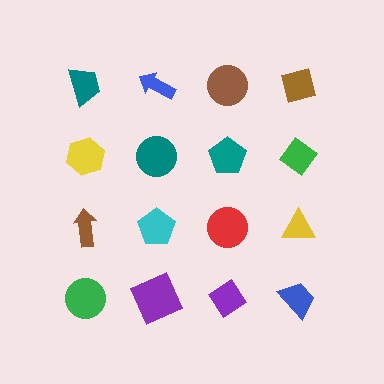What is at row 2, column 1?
A yellow hexagon.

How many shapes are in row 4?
4 shapes.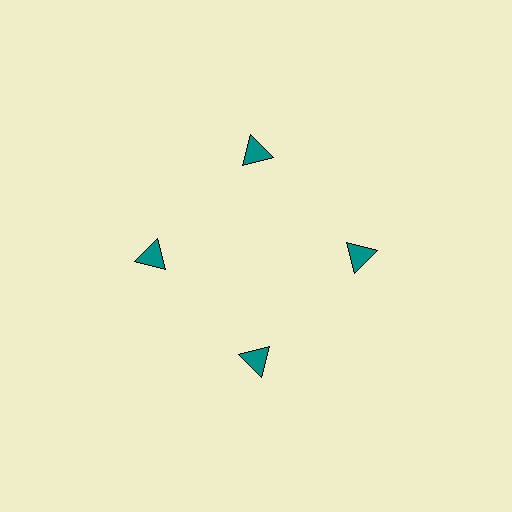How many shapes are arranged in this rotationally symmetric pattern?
There are 4 shapes, arranged in 4 groups of 1.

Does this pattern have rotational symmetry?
Yes, this pattern has 4-fold rotational symmetry. It looks the same after rotating 90 degrees around the center.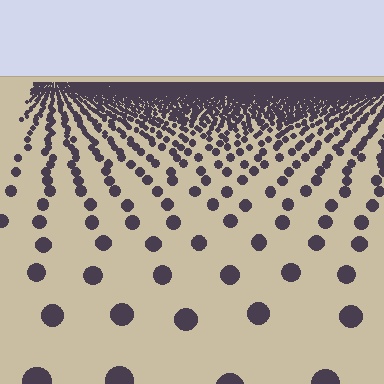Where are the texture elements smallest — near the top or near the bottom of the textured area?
Near the top.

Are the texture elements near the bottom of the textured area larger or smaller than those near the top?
Larger. Near the bottom, elements are closer to the viewer and appear at a bigger on-screen size.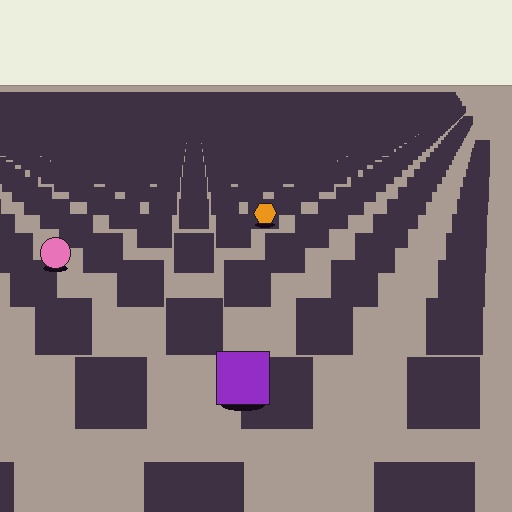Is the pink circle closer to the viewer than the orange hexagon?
Yes. The pink circle is closer — you can tell from the texture gradient: the ground texture is coarser near it.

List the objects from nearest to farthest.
From nearest to farthest: the purple square, the pink circle, the orange hexagon.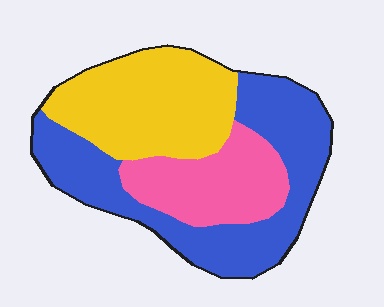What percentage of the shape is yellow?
Yellow takes up about one third (1/3) of the shape.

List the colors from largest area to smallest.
From largest to smallest: blue, yellow, pink.